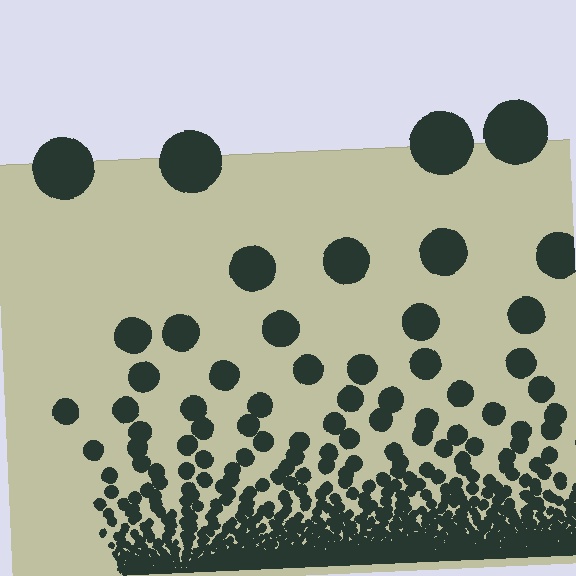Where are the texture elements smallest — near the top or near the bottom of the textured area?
Near the bottom.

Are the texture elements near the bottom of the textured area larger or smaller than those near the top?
Smaller. The gradient is inverted — elements near the bottom are smaller and denser.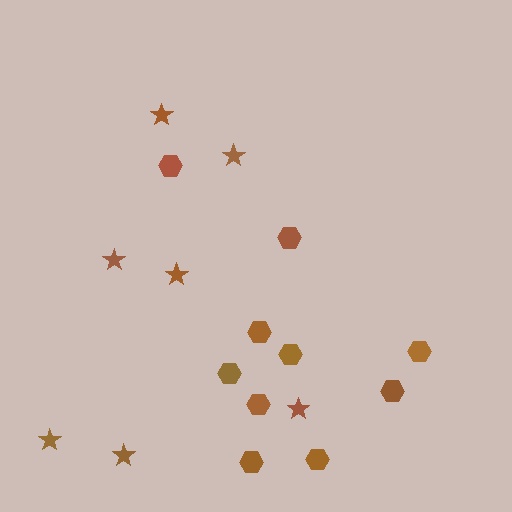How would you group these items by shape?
There are 2 groups: one group of stars (7) and one group of hexagons (10).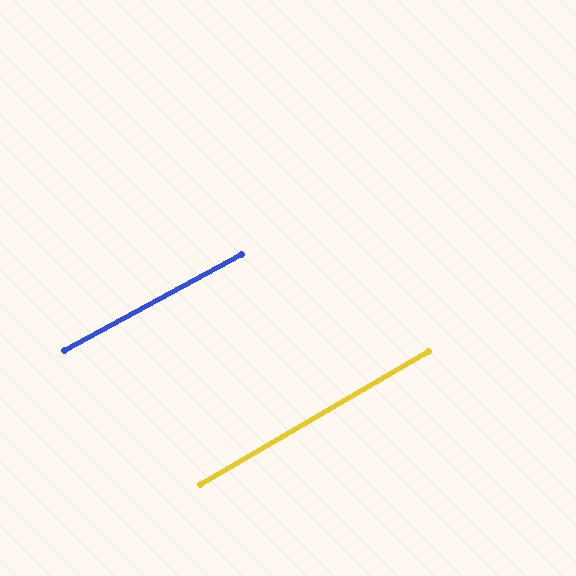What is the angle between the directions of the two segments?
Approximately 2 degrees.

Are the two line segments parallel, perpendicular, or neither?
Parallel — their directions differ by only 1.9°.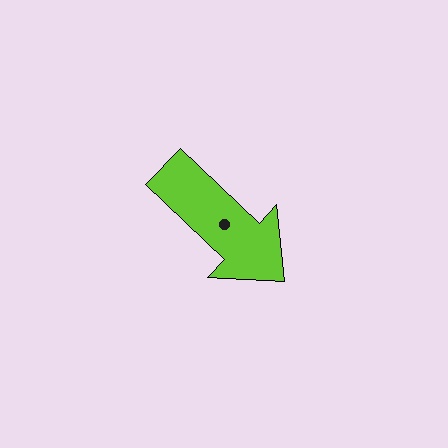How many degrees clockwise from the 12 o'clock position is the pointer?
Approximately 134 degrees.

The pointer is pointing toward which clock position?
Roughly 4 o'clock.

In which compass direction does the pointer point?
Southeast.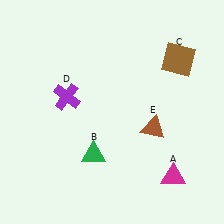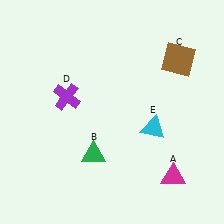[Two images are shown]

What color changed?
The triangle (E) changed from brown in Image 1 to cyan in Image 2.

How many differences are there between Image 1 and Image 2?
There is 1 difference between the two images.